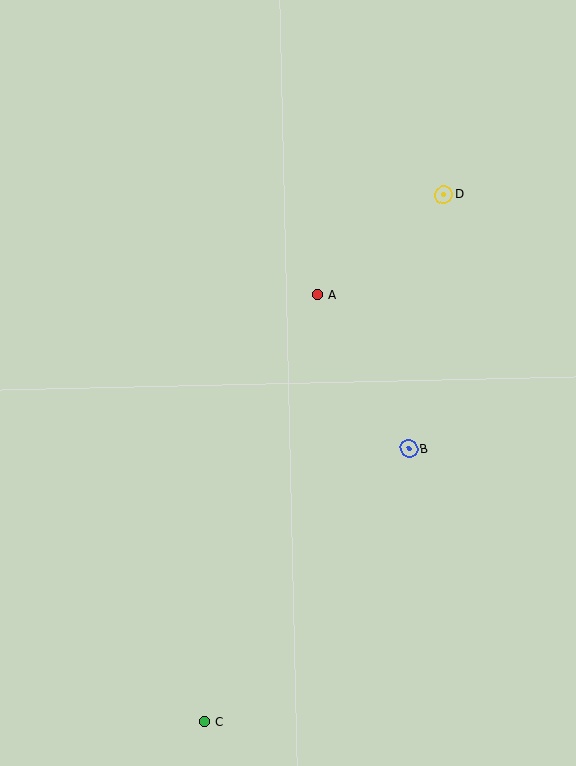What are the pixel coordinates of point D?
Point D is at (444, 194).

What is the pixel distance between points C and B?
The distance between C and B is 341 pixels.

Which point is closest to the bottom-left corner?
Point C is closest to the bottom-left corner.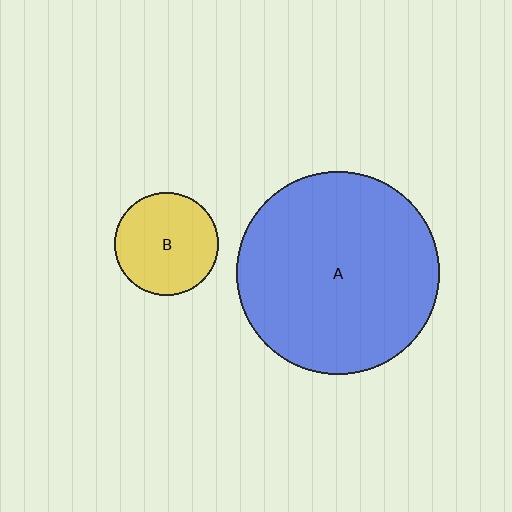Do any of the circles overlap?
No, none of the circles overlap.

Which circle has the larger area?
Circle A (blue).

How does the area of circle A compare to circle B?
Approximately 3.9 times.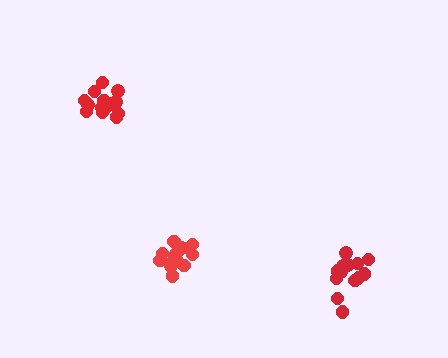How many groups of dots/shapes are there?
There are 3 groups.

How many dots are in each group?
Group 1: 13 dots, Group 2: 14 dots, Group 3: 14 dots (41 total).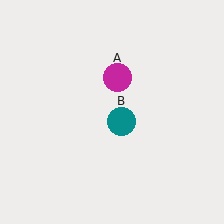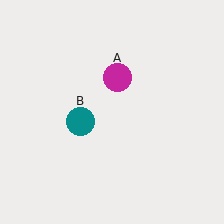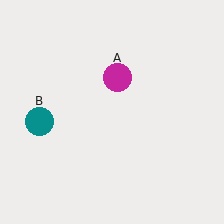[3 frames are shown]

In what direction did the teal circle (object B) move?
The teal circle (object B) moved left.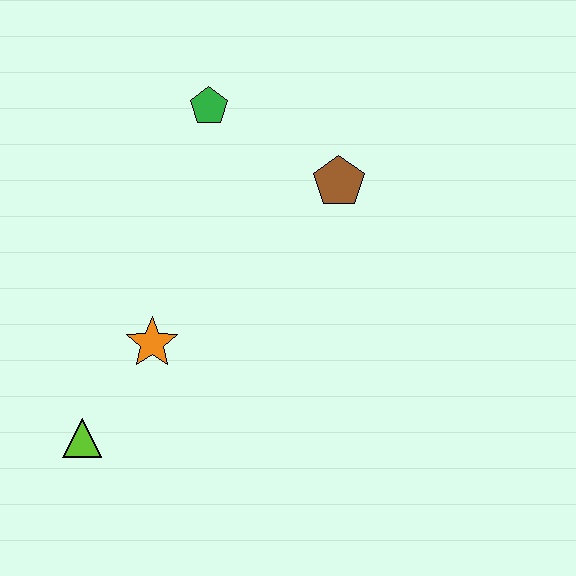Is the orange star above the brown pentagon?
No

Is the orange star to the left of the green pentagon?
Yes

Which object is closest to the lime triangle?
The orange star is closest to the lime triangle.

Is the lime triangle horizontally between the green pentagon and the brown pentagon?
No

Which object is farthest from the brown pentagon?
The lime triangle is farthest from the brown pentagon.